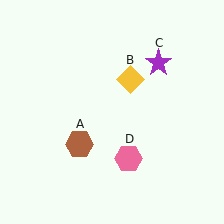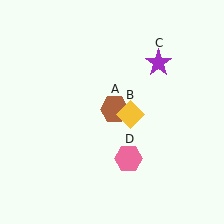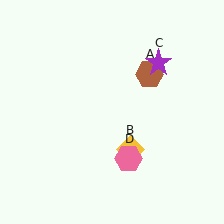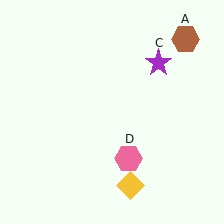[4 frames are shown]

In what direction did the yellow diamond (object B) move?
The yellow diamond (object B) moved down.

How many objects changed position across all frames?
2 objects changed position: brown hexagon (object A), yellow diamond (object B).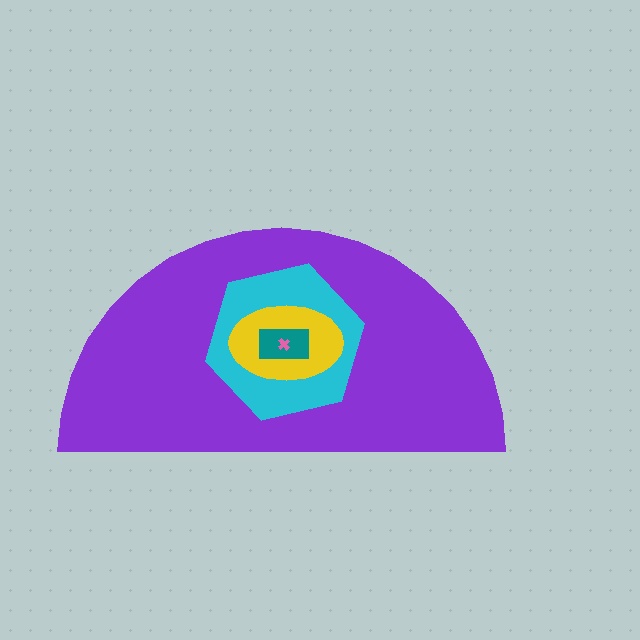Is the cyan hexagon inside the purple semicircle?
Yes.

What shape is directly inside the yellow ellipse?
The teal rectangle.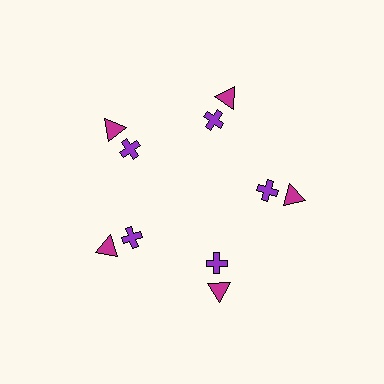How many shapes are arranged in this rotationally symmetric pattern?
There are 10 shapes, arranged in 5 groups of 2.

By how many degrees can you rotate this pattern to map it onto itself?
The pattern maps onto itself every 72 degrees of rotation.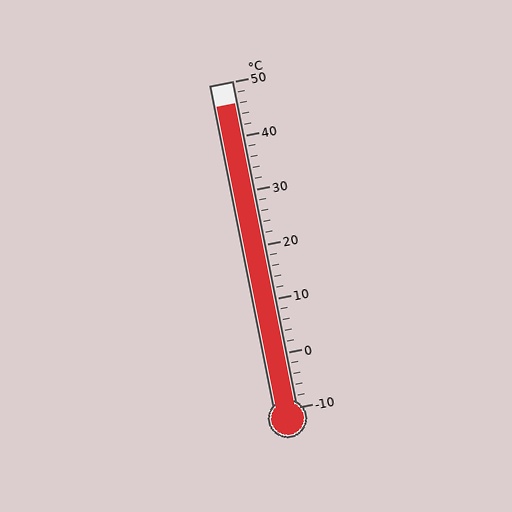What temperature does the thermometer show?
The thermometer shows approximately 46°C.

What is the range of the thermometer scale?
The thermometer scale ranges from -10°C to 50°C.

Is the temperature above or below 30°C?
The temperature is above 30°C.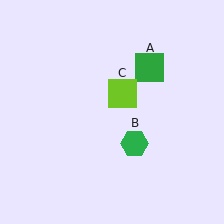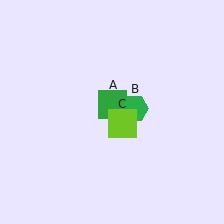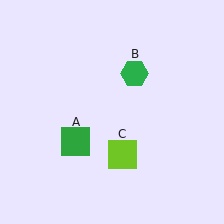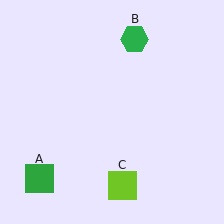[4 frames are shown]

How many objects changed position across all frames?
3 objects changed position: green square (object A), green hexagon (object B), lime square (object C).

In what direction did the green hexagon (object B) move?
The green hexagon (object B) moved up.